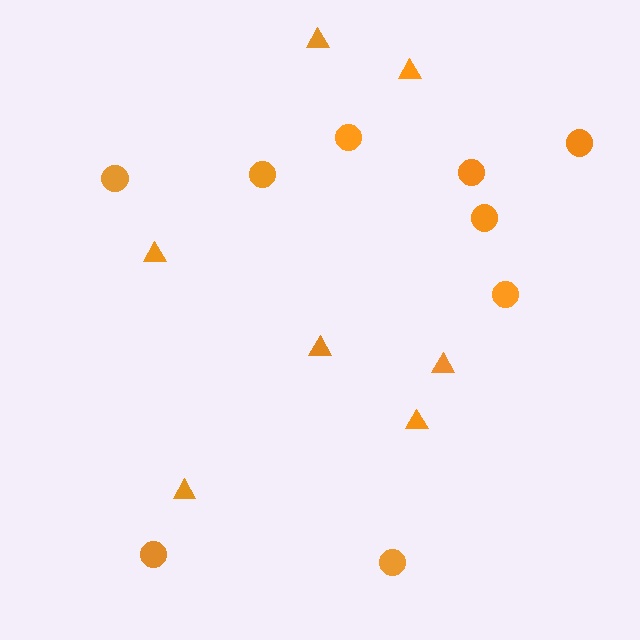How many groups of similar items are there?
There are 2 groups: one group of triangles (7) and one group of circles (9).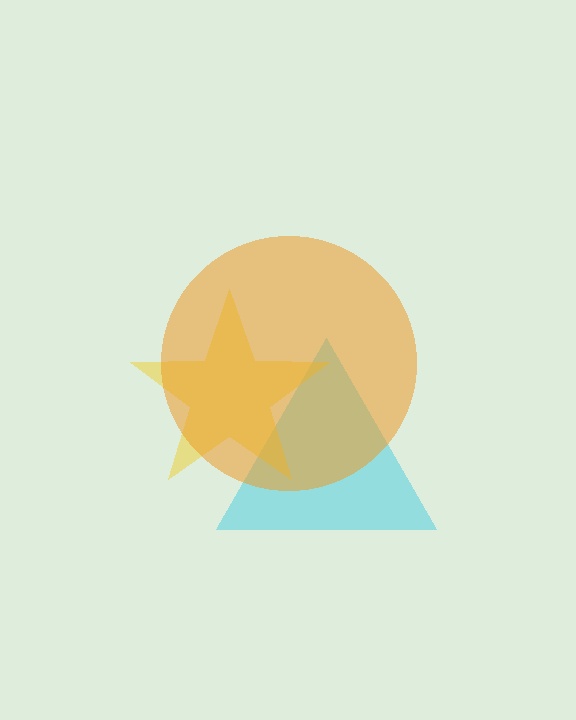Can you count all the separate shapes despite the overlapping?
Yes, there are 3 separate shapes.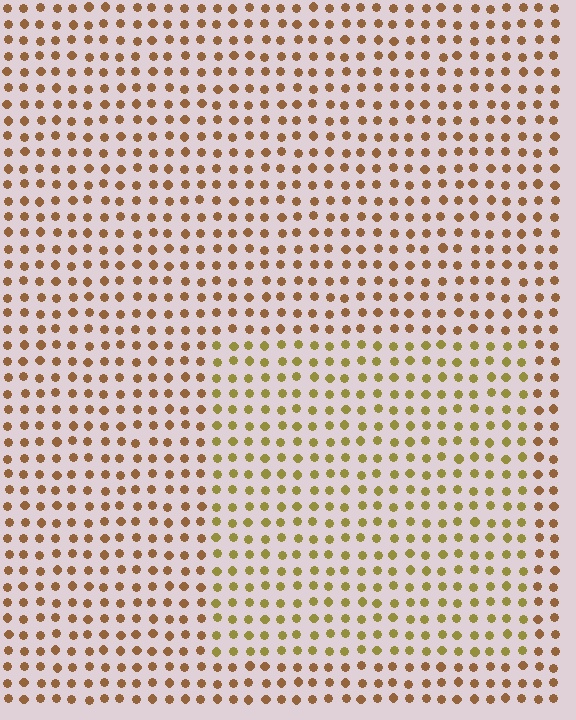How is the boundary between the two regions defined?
The boundary is defined purely by a slight shift in hue (about 29 degrees). Spacing, size, and orientation are identical on both sides.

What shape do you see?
I see a rectangle.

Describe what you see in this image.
The image is filled with small brown elements in a uniform arrangement. A rectangle-shaped region is visible where the elements are tinted to a slightly different hue, forming a subtle color boundary.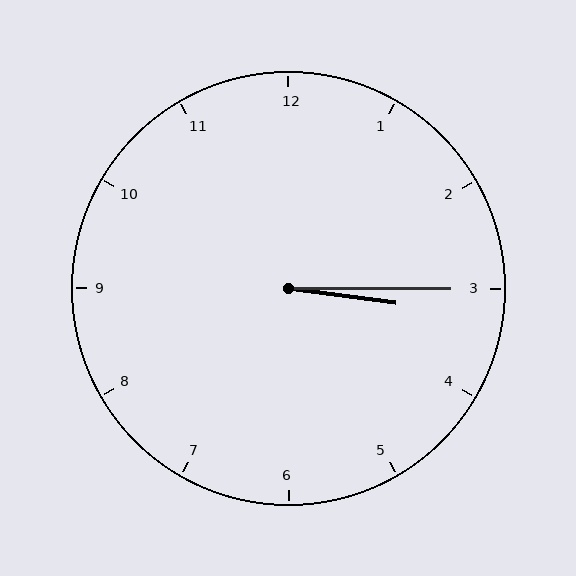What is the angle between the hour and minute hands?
Approximately 8 degrees.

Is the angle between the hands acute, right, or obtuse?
It is acute.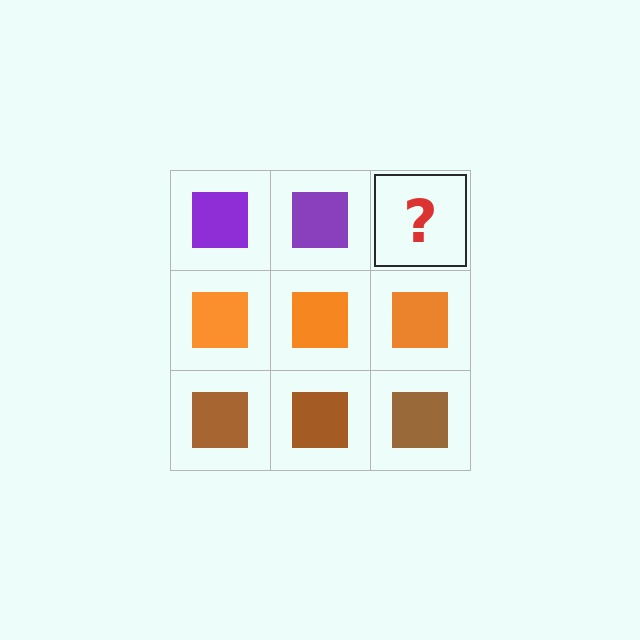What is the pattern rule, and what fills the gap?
The rule is that each row has a consistent color. The gap should be filled with a purple square.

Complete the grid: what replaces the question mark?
The question mark should be replaced with a purple square.